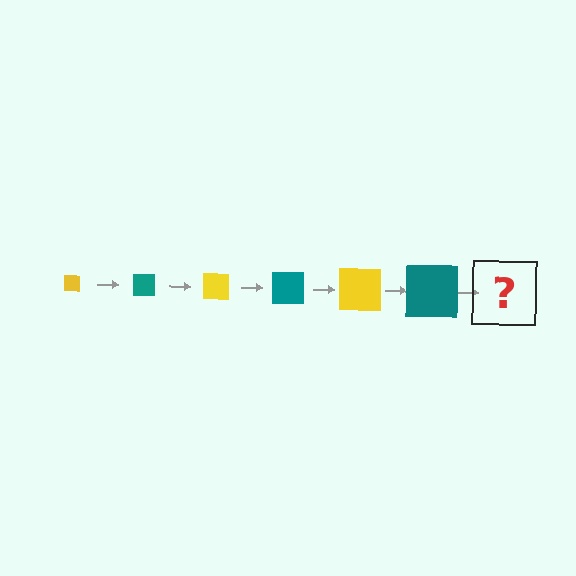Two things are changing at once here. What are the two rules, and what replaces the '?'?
The two rules are that the square grows larger each step and the color cycles through yellow and teal. The '?' should be a yellow square, larger than the previous one.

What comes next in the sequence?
The next element should be a yellow square, larger than the previous one.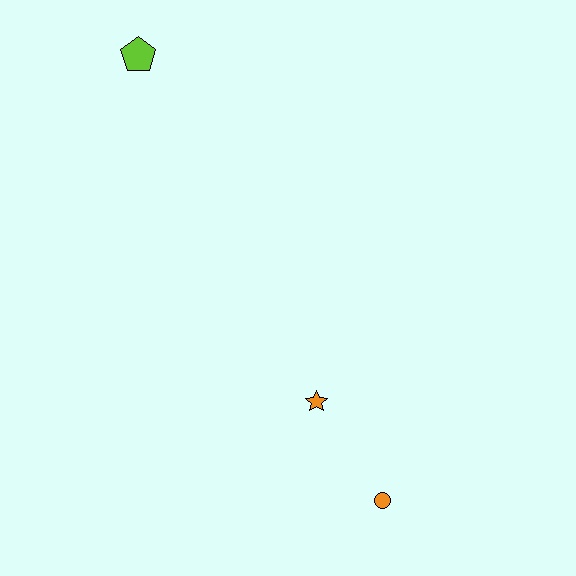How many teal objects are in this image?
There are no teal objects.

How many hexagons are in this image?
There are no hexagons.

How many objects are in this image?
There are 3 objects.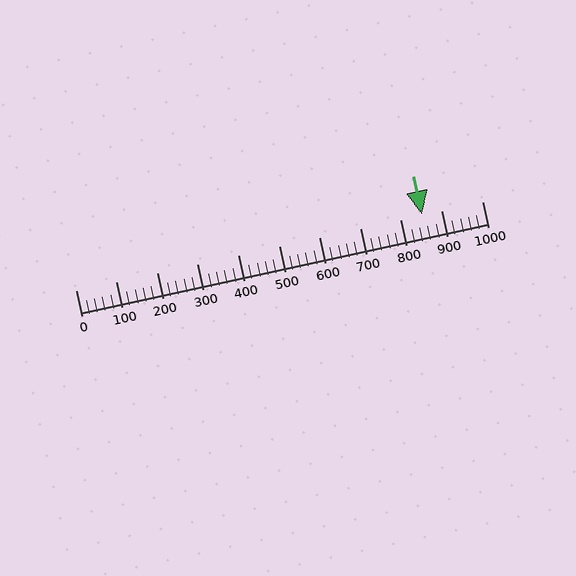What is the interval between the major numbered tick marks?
The major tick marks are spaced 100 units apart.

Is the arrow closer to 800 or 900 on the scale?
The arrow is closer to 900.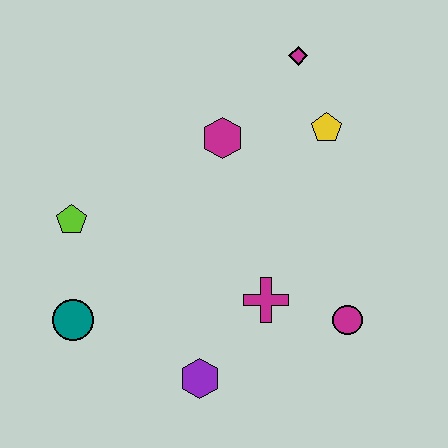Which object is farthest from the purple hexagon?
The magenta diamond is farthest from the purple hexagon.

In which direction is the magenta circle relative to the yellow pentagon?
The magenta circle is below the yellow pentagon.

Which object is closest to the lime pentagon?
The teal circle is closest to the lime pentagon.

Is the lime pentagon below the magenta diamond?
Yes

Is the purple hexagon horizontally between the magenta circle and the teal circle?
Yes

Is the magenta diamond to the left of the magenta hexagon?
No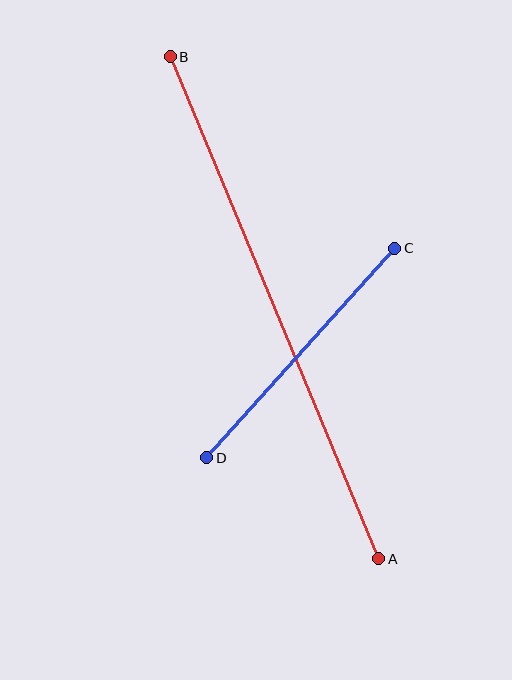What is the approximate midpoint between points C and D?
The midpoint is at approximately (301, 353) pixels.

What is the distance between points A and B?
The distance is approximately 543 pixels.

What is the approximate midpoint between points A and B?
The midpoint is at approximately (274, 308) pixels.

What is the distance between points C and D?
The distance is approximately 281 pixels.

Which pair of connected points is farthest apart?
Points A and B are farthest apart.